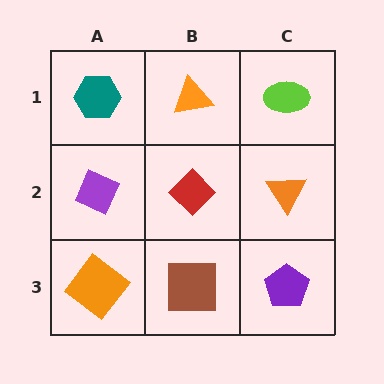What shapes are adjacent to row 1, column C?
An orange triangle (row 2, column C), an orange triangle (row 1, column B).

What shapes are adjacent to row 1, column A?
A purple diamond (row 2, column A), an orange triangle (row 1, column B).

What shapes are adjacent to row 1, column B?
A red diamond (row 2, column B), a teal hexagon (row 1, column A), a lime ellipse (row 1, column C).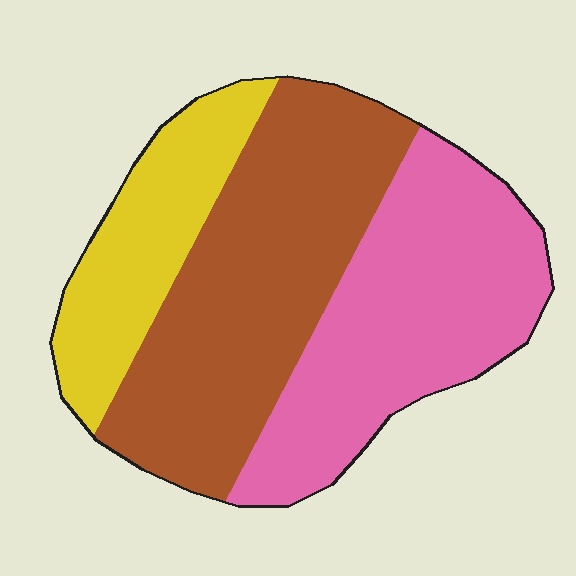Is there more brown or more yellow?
Brown.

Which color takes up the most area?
Brown, at roughly 40%.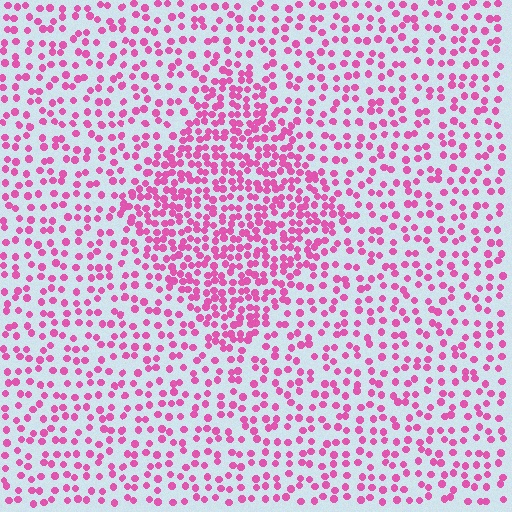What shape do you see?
I see a diamond.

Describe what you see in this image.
The image contains small pink elements arranged at two different densities. A diamond-shaped region is visible where the elements are more densely packed than the surrounding area.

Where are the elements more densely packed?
The elements are more densely packed inside the diamond boundary.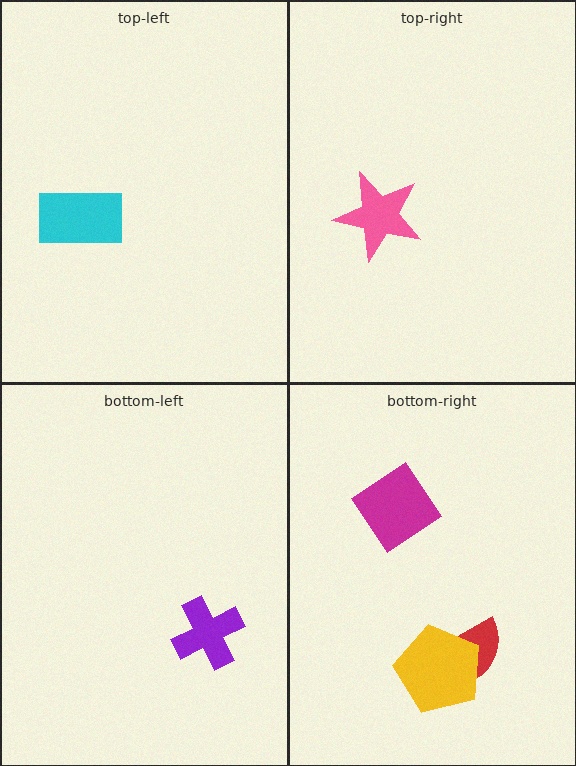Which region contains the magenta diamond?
The bottom-right region.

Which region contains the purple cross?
The bottom-left region.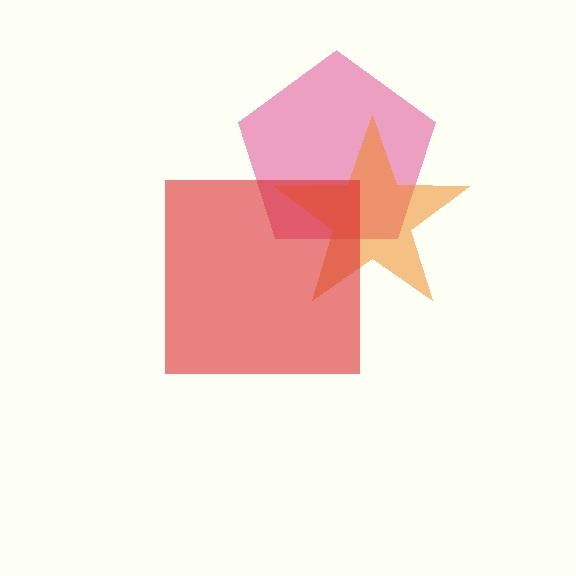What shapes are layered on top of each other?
The layered shapes are: a pink pentagon, an orange star, a red square.